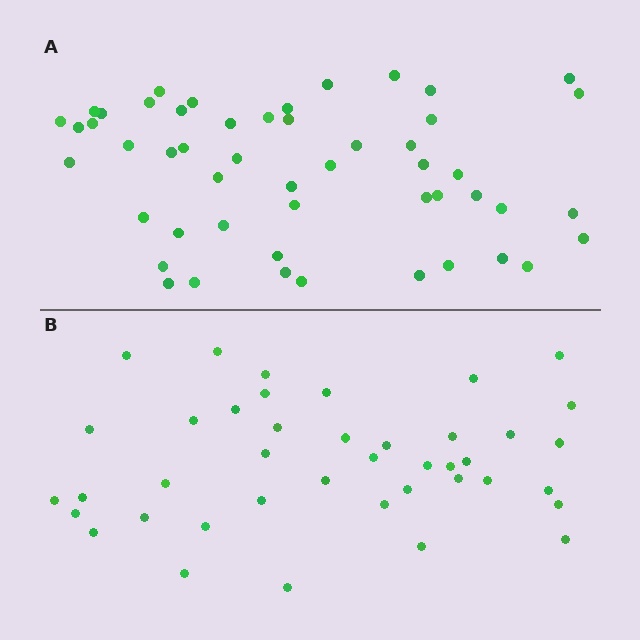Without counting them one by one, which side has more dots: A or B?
Region A (the top region) has more dots.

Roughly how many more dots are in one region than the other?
Region A has roughly 10 or so more dots than region B.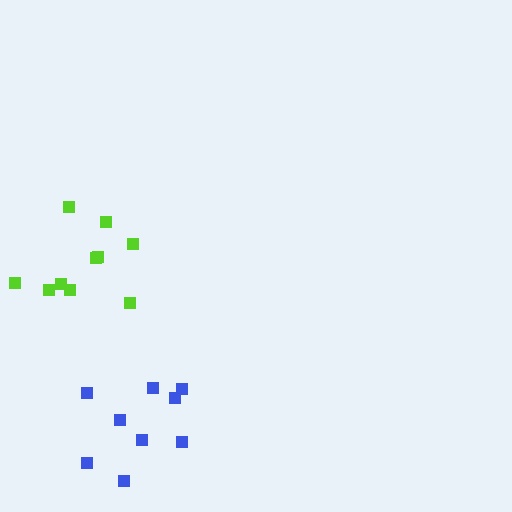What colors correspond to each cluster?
The clusters are colored: lime, blue.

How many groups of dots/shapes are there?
There are 2 groups.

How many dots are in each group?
Group 1: 10 dots, Group 2: 9 dots (19 total).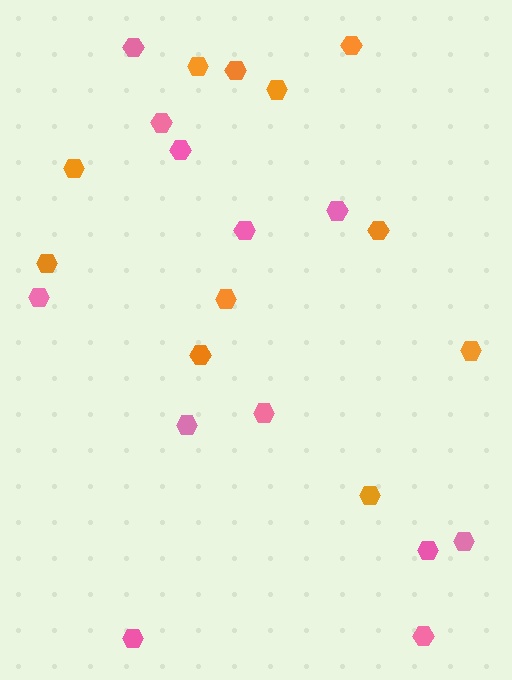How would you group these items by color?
There are 2 groups: one group of pink hexagons (12) and one group of orange hexagons (11).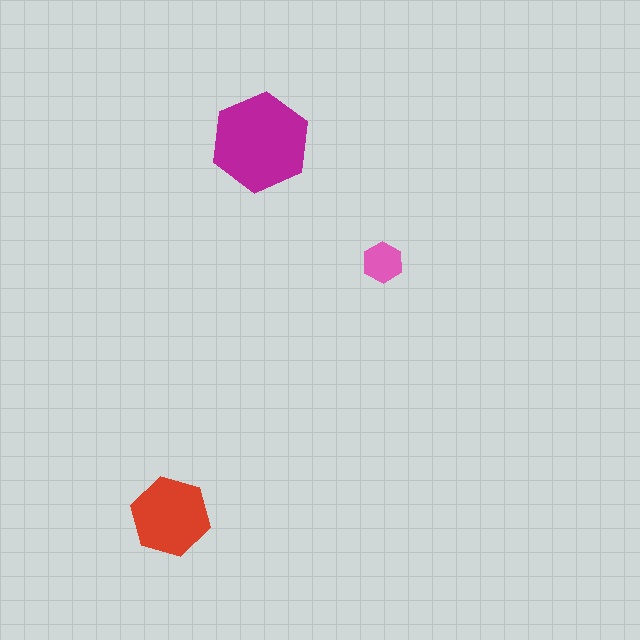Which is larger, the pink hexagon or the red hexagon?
The red one.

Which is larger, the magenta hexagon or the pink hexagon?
The magenta one.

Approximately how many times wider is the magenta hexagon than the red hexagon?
About 1.5 times wider.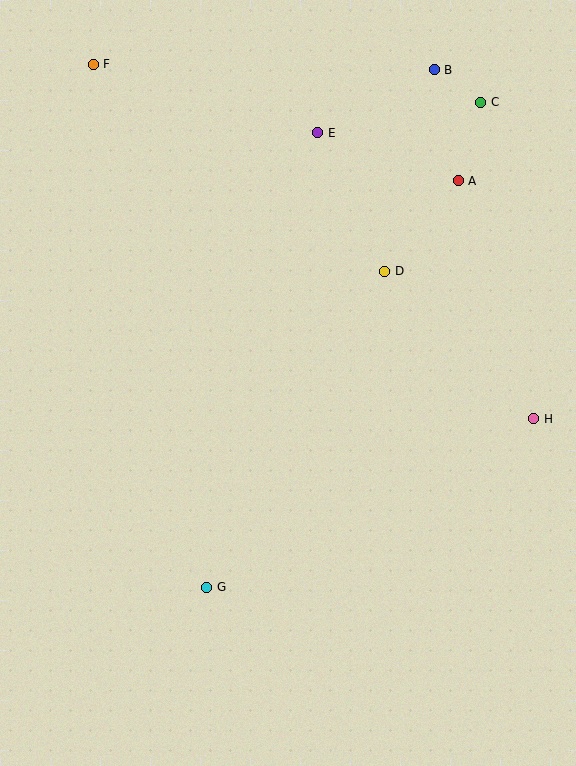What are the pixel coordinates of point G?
Point G is at (207, 587).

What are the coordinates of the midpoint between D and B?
The midpoint between D and B is at (410, 171).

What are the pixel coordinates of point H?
Point H is at (534, 419).